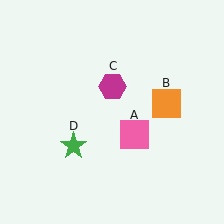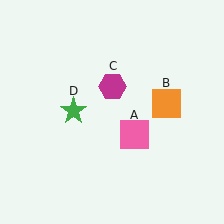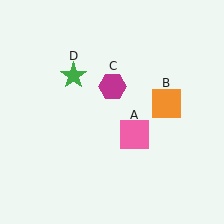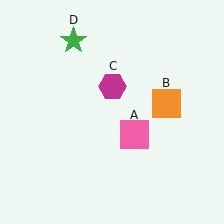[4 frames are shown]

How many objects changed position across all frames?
1 object changed position: green star (object D).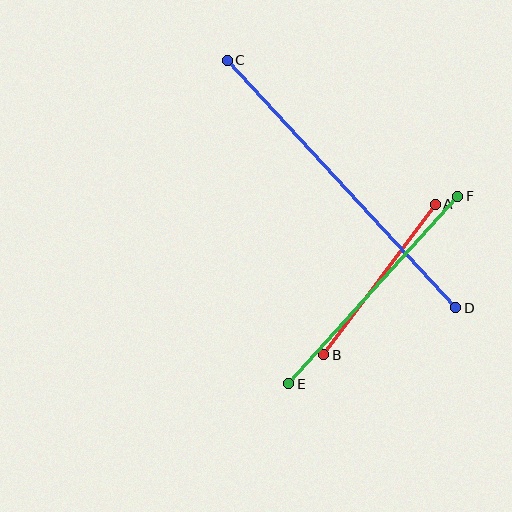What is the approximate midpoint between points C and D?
The midpoint is at approximately (341, 184) pixels.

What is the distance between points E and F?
The distance is approximately 253 pixels.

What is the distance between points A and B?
The distance is approximately 187 pixels.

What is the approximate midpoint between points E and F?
The midpoint is at approximately (373, 290) pixels.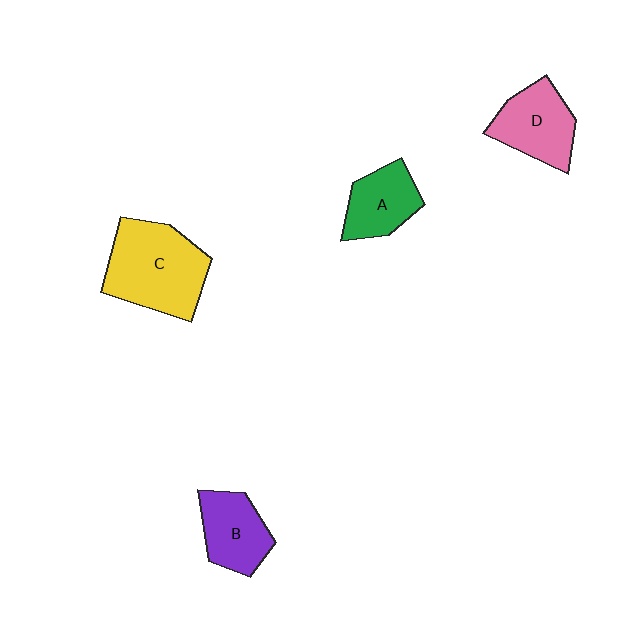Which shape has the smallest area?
Shape A (green).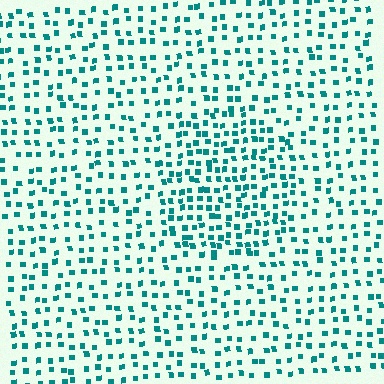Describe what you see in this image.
The image contains small teal elements arranged at two different densities. A circle-shaped region is visible where the elements are more densely packed than the surrounding area.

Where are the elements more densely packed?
The elements are more densely packed inside the circle boundary.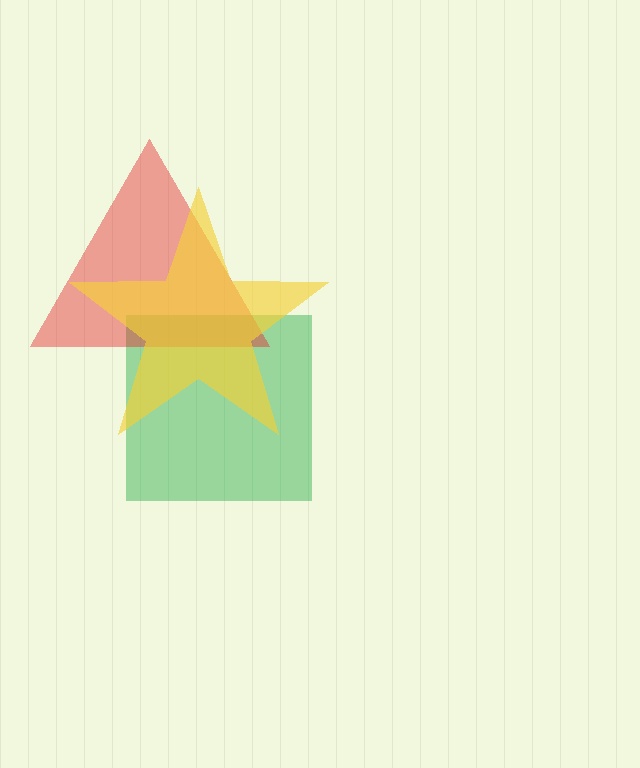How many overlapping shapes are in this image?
There are 3 overlapping shapes in the image.